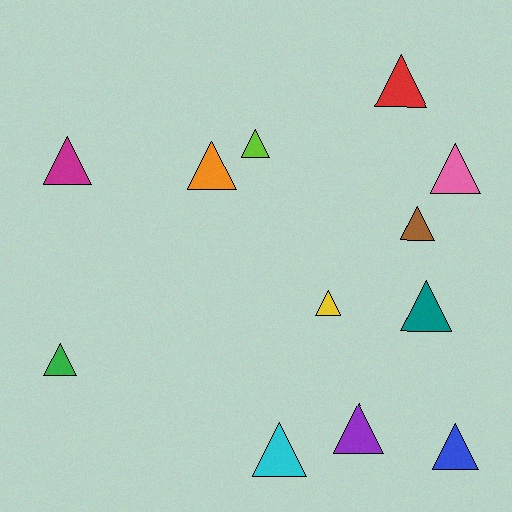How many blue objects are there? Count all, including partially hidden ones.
There is 1 blue object.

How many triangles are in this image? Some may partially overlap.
There are 12 triangles.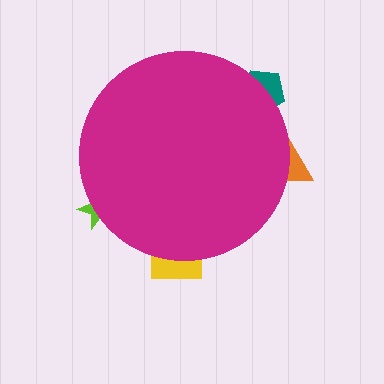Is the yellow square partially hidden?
Yes, the yellow square is partially hidden behind the magenta circle.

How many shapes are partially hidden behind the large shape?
4 shapes are partially hidden.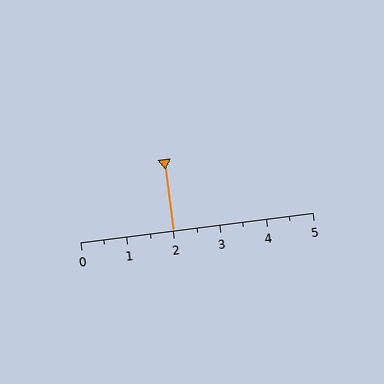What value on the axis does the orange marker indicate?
The marker indicates approximately 2.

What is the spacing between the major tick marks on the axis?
The major ticks are spaced 1 apart.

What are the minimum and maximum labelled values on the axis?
The axis runs from 0 to 5.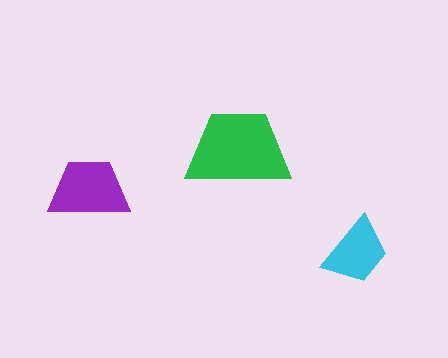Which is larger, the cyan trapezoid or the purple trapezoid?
The purple one.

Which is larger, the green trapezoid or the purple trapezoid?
The green one.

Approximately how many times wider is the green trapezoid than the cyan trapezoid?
About 1.5 times wider.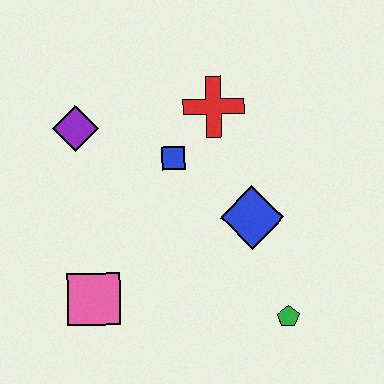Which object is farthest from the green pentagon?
The purple diamond is farthest from the green pentagon.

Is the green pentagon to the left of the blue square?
No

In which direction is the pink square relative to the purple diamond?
The pink square is below the purple diamond.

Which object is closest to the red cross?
The blue square is closest to the red cross.